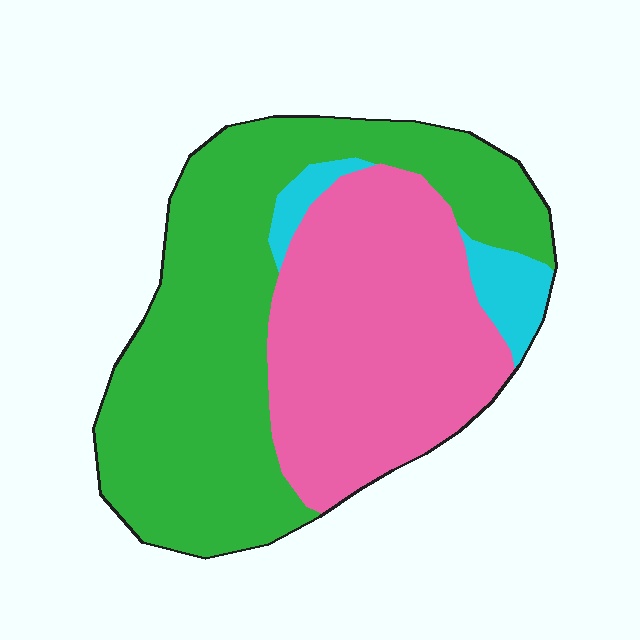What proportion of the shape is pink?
Pink takes up about two fifths (2/5) of the shape.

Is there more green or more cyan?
Green.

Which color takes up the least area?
Cyan, at roughly 5%.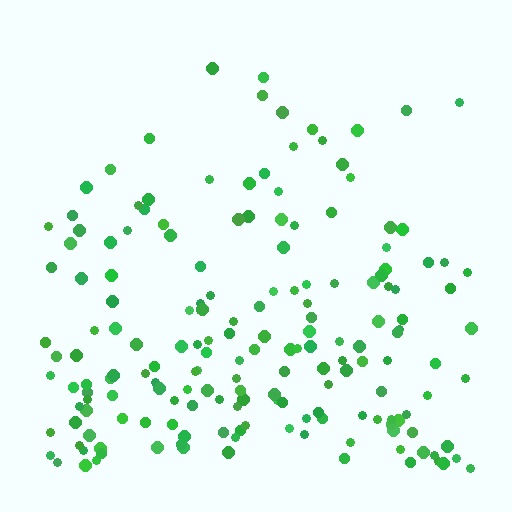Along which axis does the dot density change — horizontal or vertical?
Vertical.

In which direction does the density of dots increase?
From top to bottom, with the bottom side densest.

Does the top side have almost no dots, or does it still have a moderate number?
Still a moderate number, just noticeably fewer than the bottom.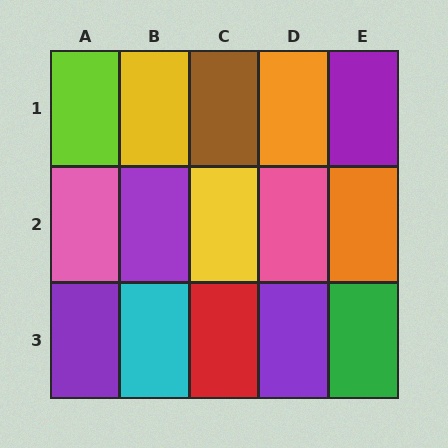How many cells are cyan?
1 cell is cyan.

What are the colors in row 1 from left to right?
Lime, yellow, brown, orange, purple.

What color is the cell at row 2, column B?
Purple.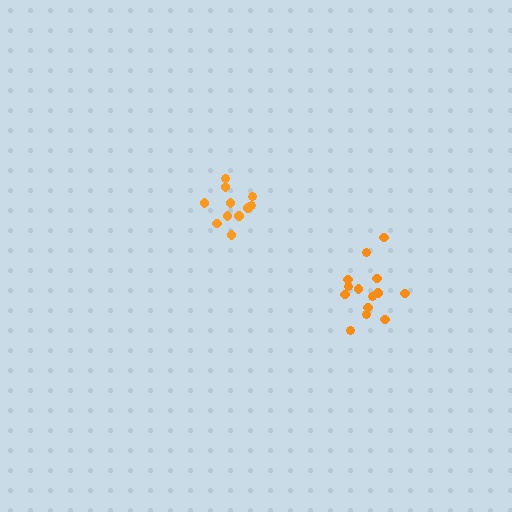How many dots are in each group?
Group 1: 14 dots, Group 2: 11 dots (25 total).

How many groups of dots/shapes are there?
There are 2 groups.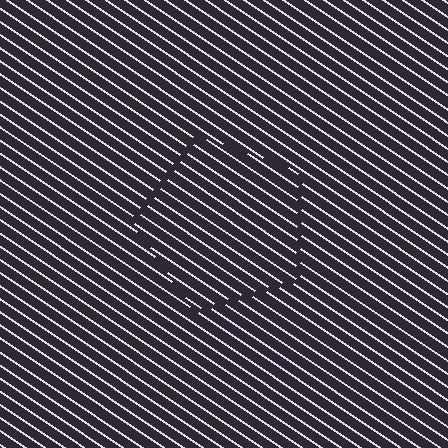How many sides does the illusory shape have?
5 sides — the line-ends trace a pentagon.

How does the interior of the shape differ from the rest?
The interior of the shape contains the same grating, shifted by half a period — the contour is defined by the phase discontinuity where line-ends from the inner and outer gratings abut.